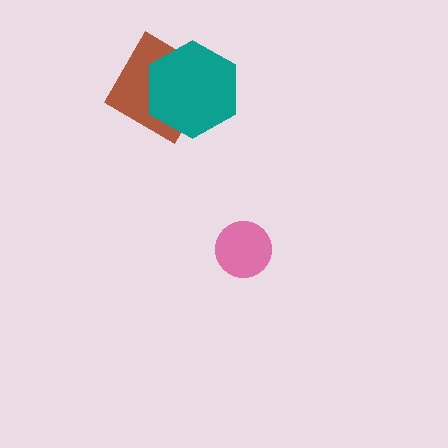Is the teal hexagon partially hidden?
No, no other shape covers it.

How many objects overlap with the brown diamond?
1 object overlaps with the brown diamond.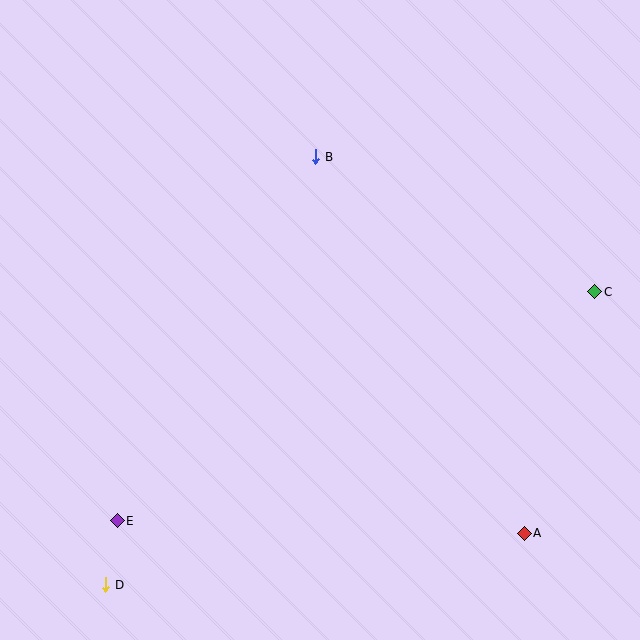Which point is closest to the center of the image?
Point B at (316, 157) is closest to the center.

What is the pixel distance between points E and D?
The distance between E and D is 65 pixels.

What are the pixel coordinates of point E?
Point E is at (117, 521).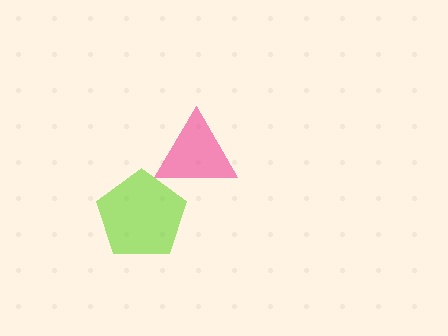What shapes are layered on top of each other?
The layered shapes are: a pink triangle, a lime pentagon.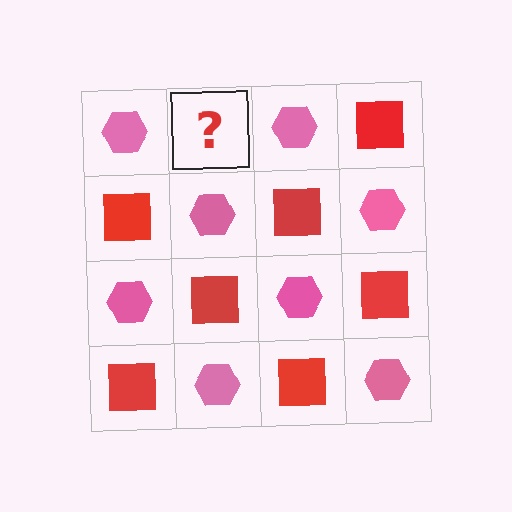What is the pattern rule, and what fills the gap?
The rule is that it alternates pink hexagon and red square in a checkerboard pattern. The gap should be filled with a red square.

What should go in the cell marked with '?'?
The missing cell should contain a red square.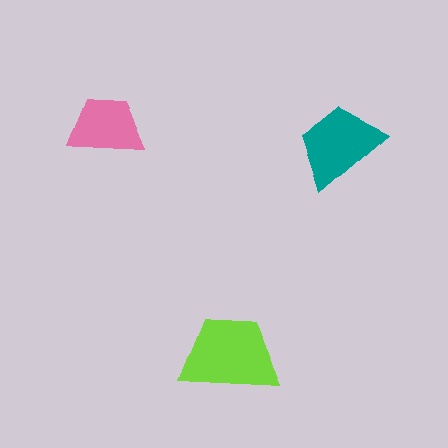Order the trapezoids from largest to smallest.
the lime one, the teal one, the pink one.